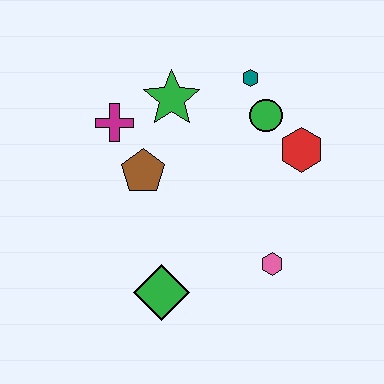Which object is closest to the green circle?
The teal hexagon is closest to the green circle.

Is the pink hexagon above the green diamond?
Yes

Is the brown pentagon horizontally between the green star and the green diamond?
No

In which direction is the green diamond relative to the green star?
The green diamond is below the green star.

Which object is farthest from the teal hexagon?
The green diamond is farthest from the teal hexagon.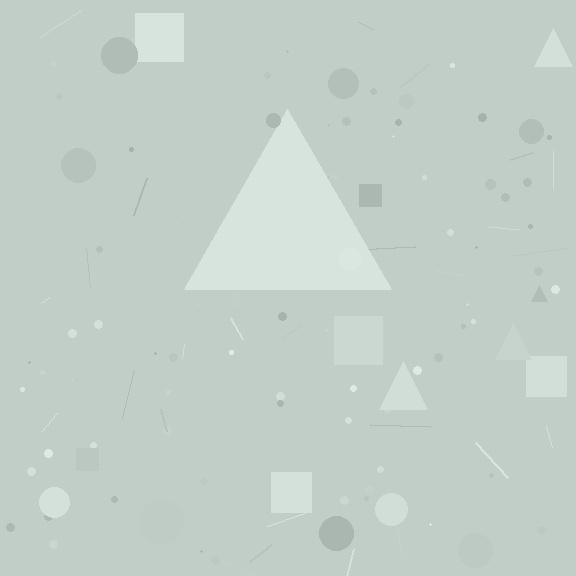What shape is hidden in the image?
A triangle is hidden in the image.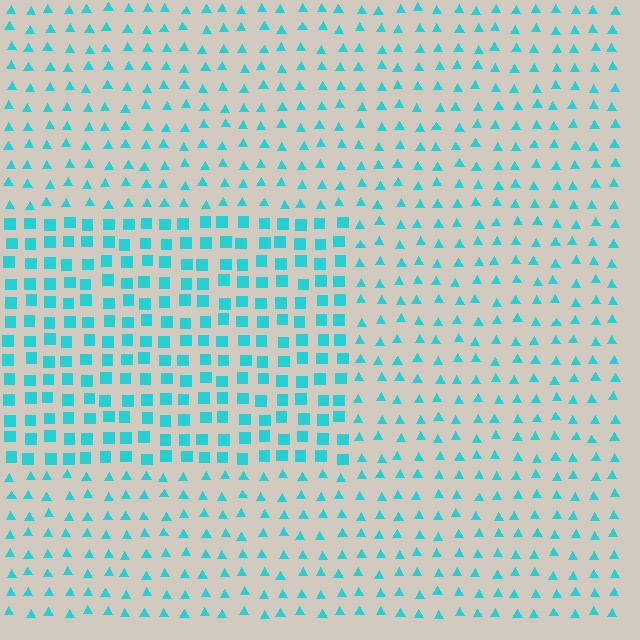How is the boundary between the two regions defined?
The boundary is defined by a change in element shape: squares inside vs. triangles outside. All elements share the same color and spacing.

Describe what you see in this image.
The image is filled with small cyan elements arranged in a uniform grid. A rectangle-shaped region contains squares, while the surrounding area contains triangles. The boundary is defined purely by the change in element shape.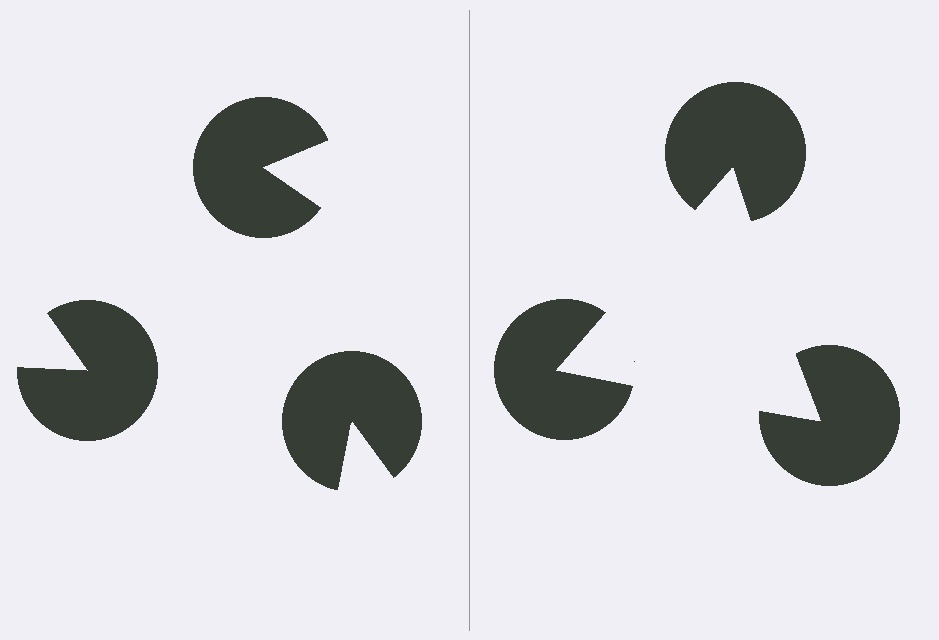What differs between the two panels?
The pac-man discs are positioned identically on both sides; only the wedge orientations differ. On the right they align to a triangle; on the left they are misaligned.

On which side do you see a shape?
An illusory triangle appears on the right side. On the left side the wedge cuts are rotated, so no coherent shape forms.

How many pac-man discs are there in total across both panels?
6 — 3 on each side.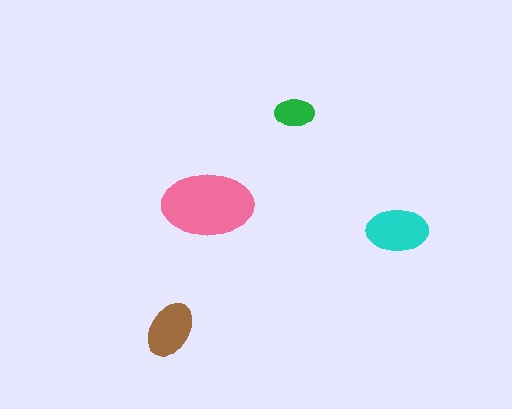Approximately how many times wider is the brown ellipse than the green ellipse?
About 1.5 times wider.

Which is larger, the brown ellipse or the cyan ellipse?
The cyan one.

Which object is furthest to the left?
The brown ellipse is leftmost.